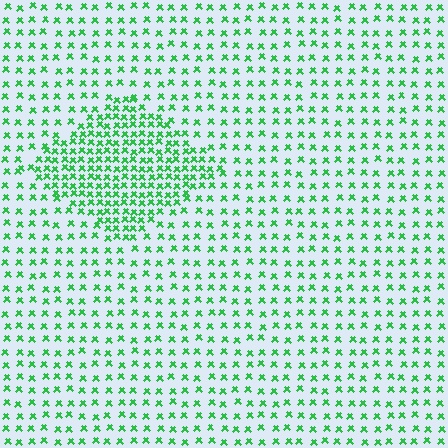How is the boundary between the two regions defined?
The boundary is defined by a change in element density (approximately 2.2x ratio). All elements are the same color, size, and shape.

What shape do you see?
I see a diamond.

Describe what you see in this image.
The image contains small green elements arranged at two different densities. A diamond-shaped region is visible where the elements are more densely packed than the surrounding area.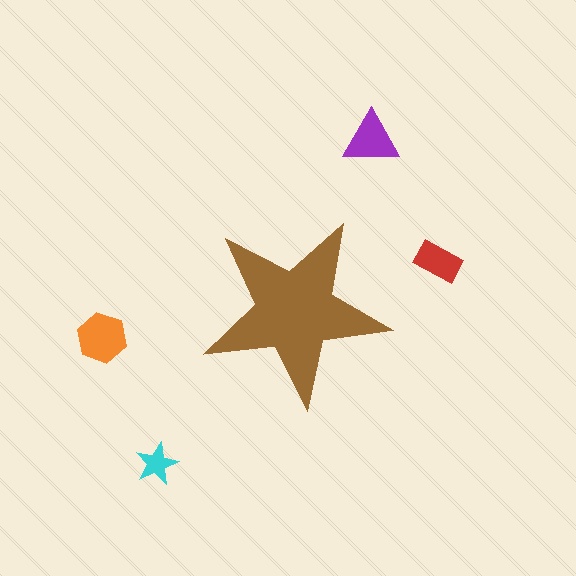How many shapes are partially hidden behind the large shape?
0 shapes are partially hidden.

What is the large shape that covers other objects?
A brown star.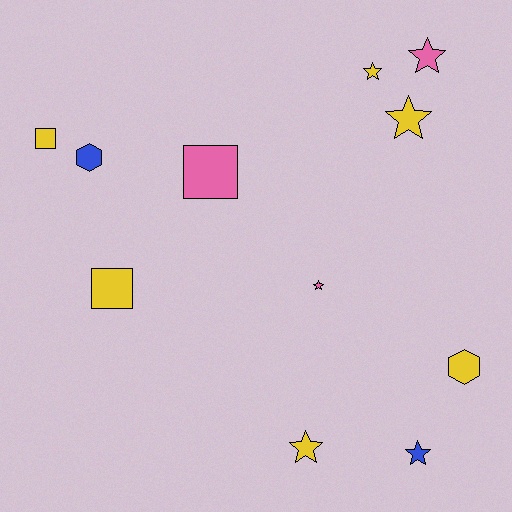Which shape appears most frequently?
Star, with 6 objects.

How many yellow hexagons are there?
There is 1 yellow hexagon.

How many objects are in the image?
There are 11 objects.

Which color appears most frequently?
Yellow, with 6 objects.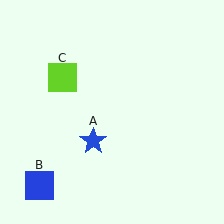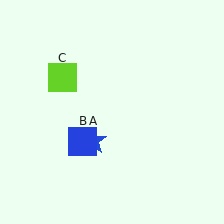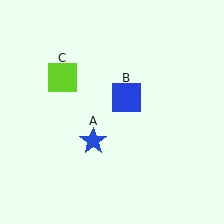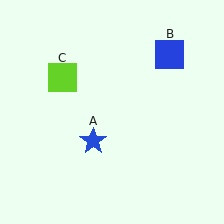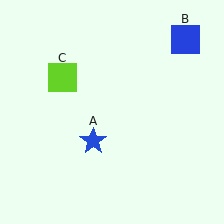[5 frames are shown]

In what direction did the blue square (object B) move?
The blue square (object B) moved up and to the right.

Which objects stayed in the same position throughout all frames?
Blue star (object A) and lime square (object C) remained stationary.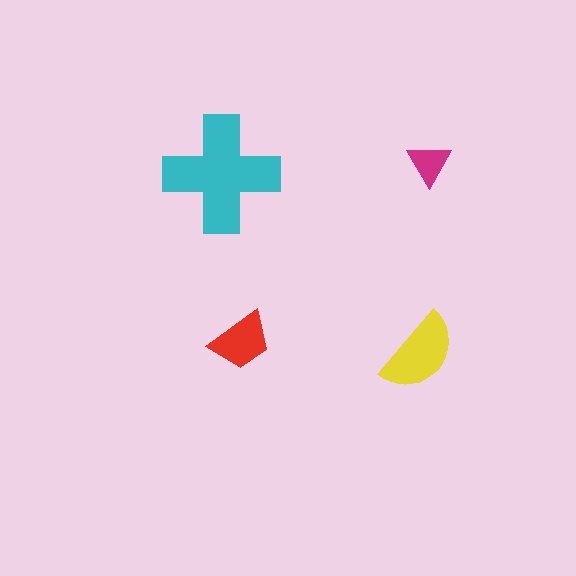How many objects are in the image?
There are 4 objects in the image.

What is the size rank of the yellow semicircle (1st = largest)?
2nd.